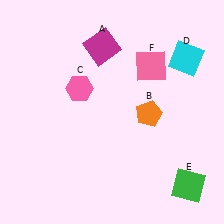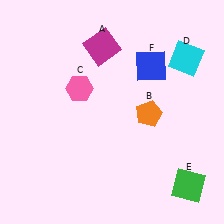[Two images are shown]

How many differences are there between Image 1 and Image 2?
There is 1 difference between the two images.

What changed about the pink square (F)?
In Image 1, F is pink. In Image 2, it changed to blue.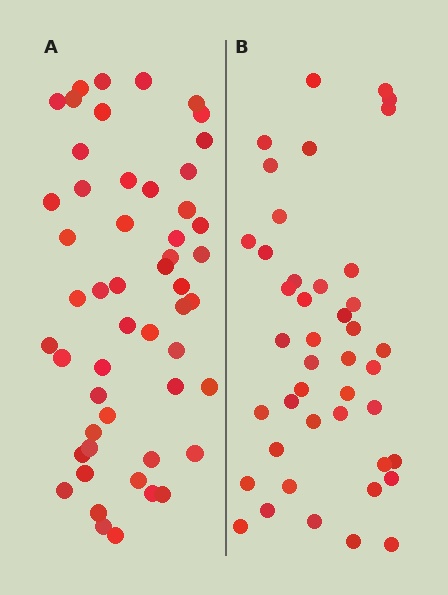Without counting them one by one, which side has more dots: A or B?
Region A (the left region) has more dots.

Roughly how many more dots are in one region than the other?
Region A has roughly 8 or so more dots than region B.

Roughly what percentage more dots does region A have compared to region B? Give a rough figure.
About 20% more.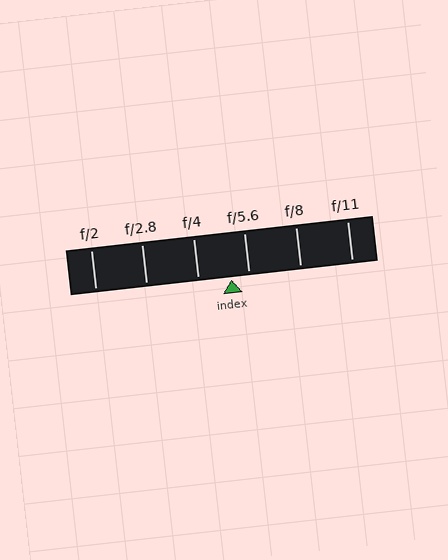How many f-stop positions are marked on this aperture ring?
There are 6 f-stop positions marked.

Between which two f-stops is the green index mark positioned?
The index mark is between f/4 and f/5.6.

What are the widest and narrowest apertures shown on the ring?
The widest aperture shown is f/2 and the narrowest is f/11.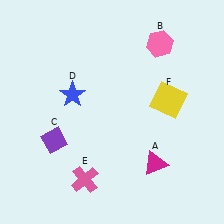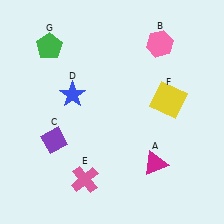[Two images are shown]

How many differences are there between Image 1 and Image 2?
There is 1 difference between the two images.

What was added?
A green pentagon (G) was added in Image 2.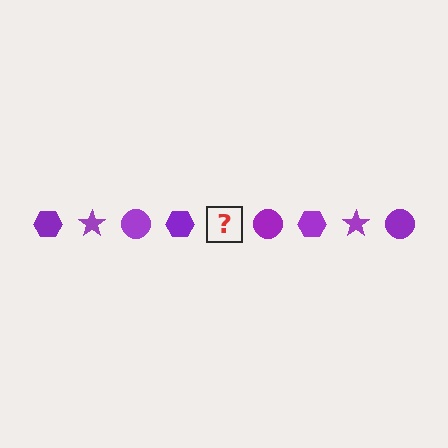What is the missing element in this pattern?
The missing element is a purple star.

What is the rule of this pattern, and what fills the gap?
The rule is that the pattern cycles through hexagon, star, circle shapes in purple. The gap should be filled with a purple star.